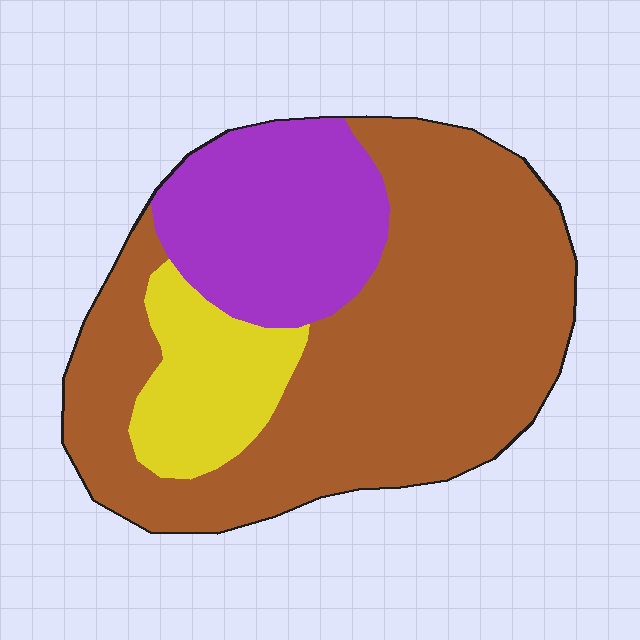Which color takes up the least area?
Yellow, at roughly 15%.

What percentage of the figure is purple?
Purple covers around 25% of the figure.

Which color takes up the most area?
Brown, at roughly 65%.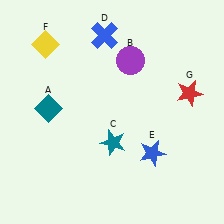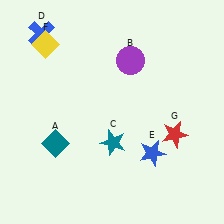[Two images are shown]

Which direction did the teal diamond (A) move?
The teal diamond (A) moved down.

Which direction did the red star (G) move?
The red star (G) moved down.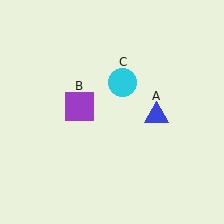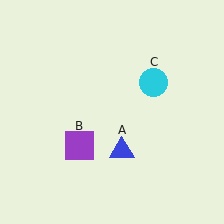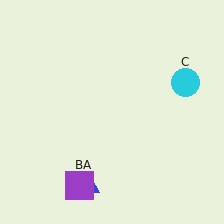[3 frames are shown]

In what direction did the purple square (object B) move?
The purple square (object B) moved down.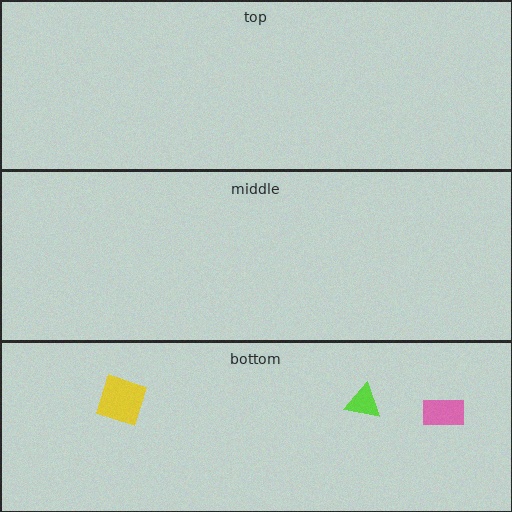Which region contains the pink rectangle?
The bottom region.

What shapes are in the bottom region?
The lime triangle, the pink rectangle, the yellow diamond.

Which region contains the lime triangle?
The bottom region.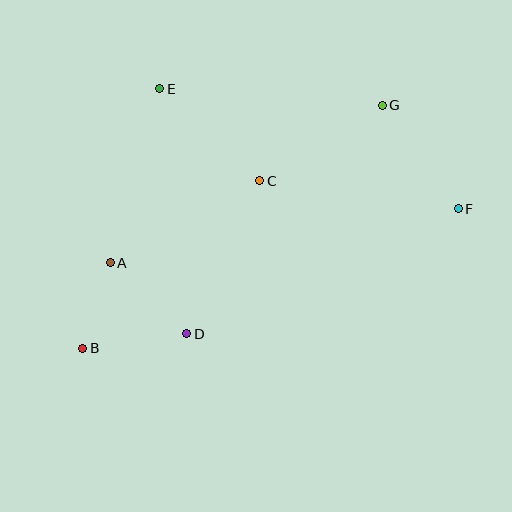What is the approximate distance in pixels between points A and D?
The distance between A and D is approximately 104 pixels.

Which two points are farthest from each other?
Points B and F are farthest from each other.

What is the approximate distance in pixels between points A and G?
The distance between A and G is approximately 315 pixels.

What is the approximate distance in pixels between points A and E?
The distance between A and E is approximately 181 pixels.